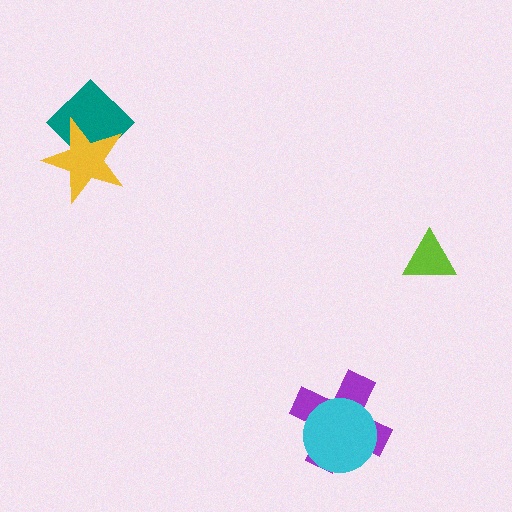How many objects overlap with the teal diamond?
1 object overlaps with the teal diamond.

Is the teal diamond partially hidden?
Yes, it is partially covered by another shape.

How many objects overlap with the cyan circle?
1 object overlaps with the cyan circle.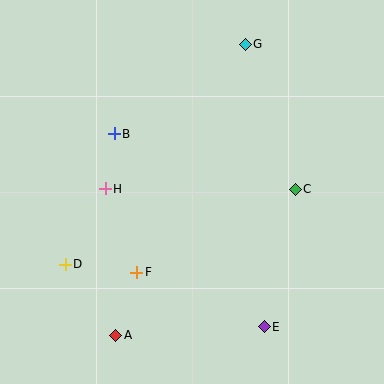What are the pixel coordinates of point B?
Point B is at (114, 134).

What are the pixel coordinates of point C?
Point C is at (295, 189).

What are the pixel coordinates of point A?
Point A is at (116, 335).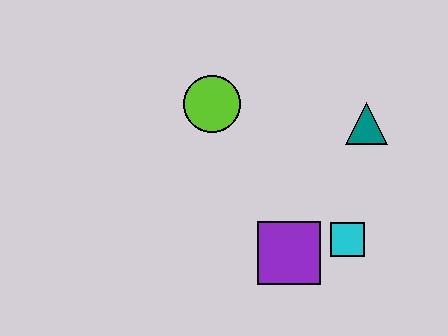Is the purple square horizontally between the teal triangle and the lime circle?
Yes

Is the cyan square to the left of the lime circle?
No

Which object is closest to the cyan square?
The purple square is closest to the cyan square.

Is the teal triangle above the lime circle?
No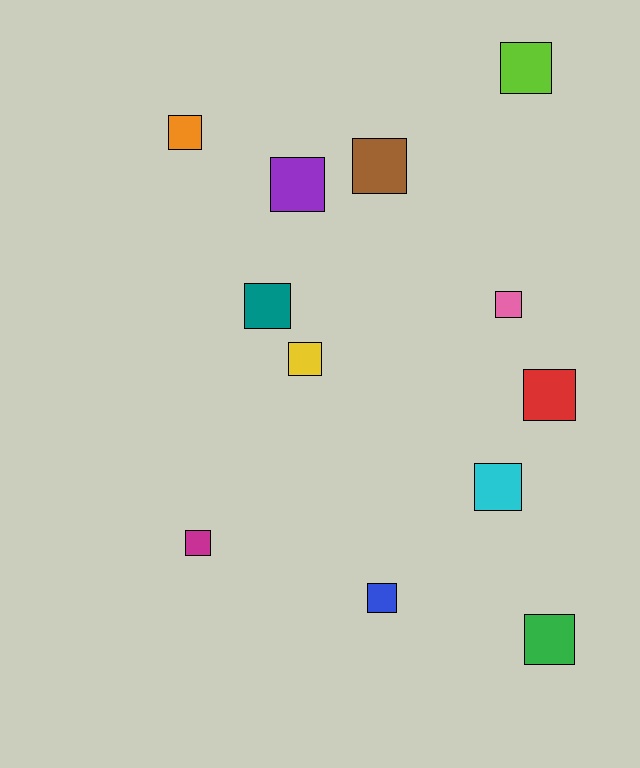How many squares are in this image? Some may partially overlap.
There are 12 squares.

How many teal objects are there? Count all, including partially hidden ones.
There is 1 teal object.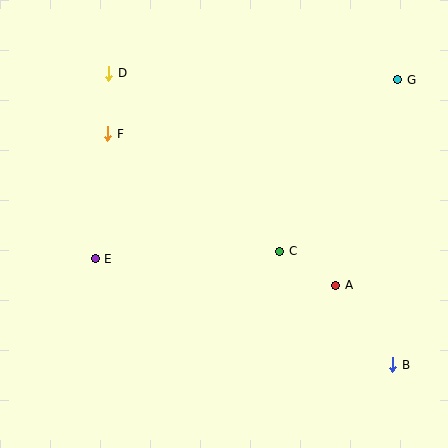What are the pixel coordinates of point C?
Point C is at (280, 251).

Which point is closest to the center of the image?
Point C at (280, 251) is closest to the center.